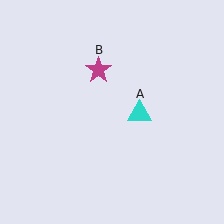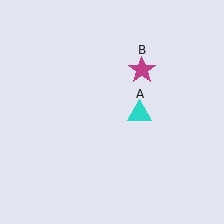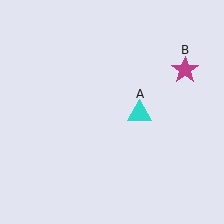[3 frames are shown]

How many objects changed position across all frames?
1 object changed position: magenta star (object B).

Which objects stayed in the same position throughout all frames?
Cyan triangle (object A) remained stationary.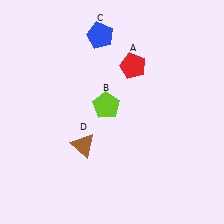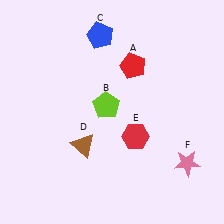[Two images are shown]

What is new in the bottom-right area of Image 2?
A red hexagon (E) was added in the bottom-right area of Image 2.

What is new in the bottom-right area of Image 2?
A pink star (F) was added in the bottom-right area of Image 2.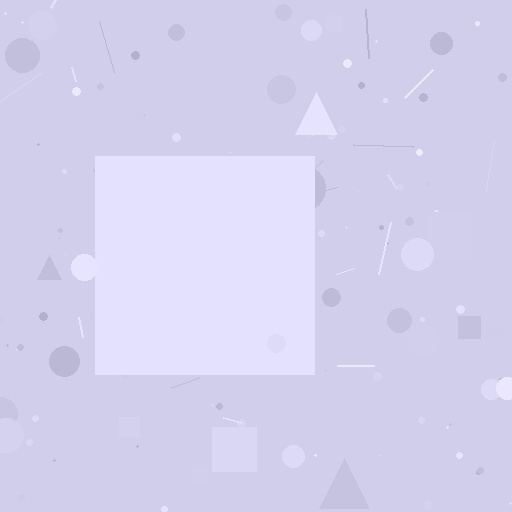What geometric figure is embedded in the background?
A square is embedded in the background.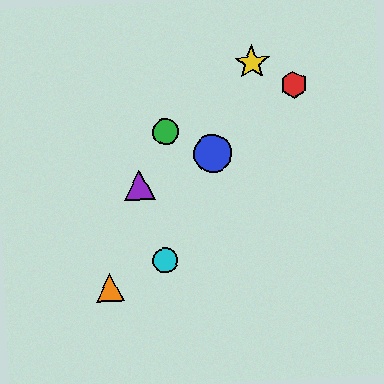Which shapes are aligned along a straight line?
The blue circle, the yellow star, the cyan circle are aligned along a straight line.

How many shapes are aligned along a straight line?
3 shapes (the blue circle, the yellow star, the cyan circle) are aligned along a straight line.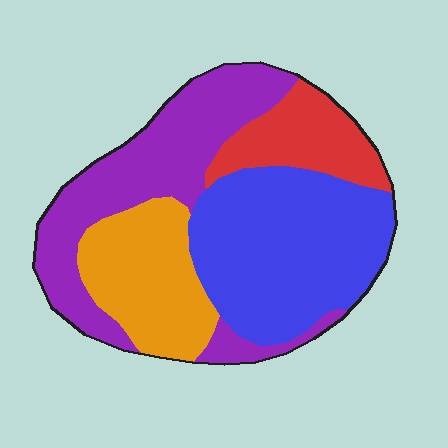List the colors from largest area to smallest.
From largest to smallest: blue, purple, orange, red.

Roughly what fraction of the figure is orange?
Orange covers about 20% of the figure.